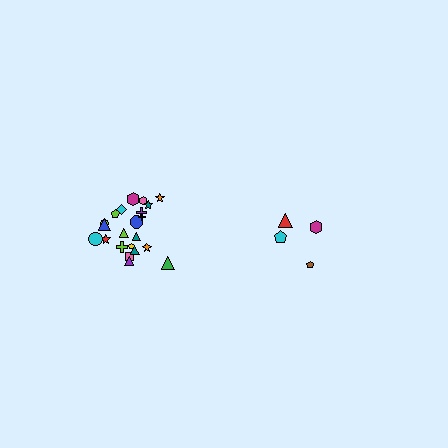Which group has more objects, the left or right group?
The left group.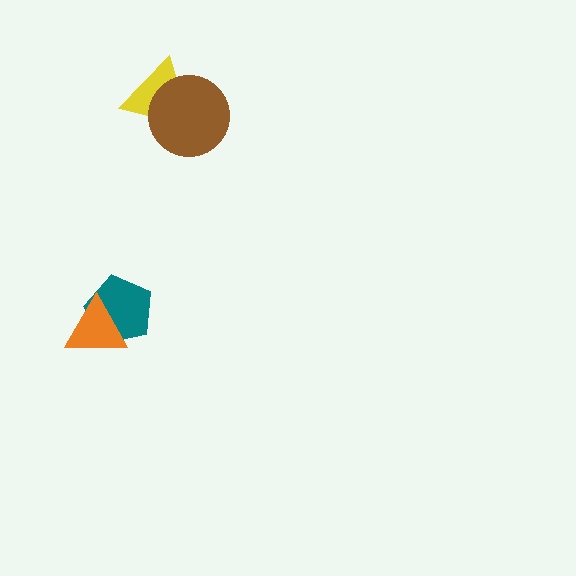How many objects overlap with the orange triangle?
1 object overlaps with the orange triangle.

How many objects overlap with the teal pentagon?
1 object overlaps with the teal pentagon.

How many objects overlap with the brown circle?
1 object overlaps with the brown circle.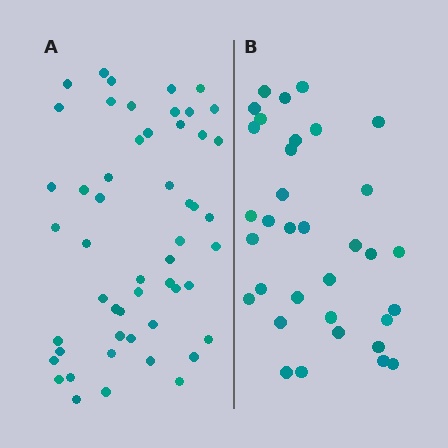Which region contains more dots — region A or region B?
Region A (the left region) has more dots.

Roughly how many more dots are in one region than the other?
Region A has approximately 20 more dots than region B.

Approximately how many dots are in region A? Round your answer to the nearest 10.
About 50 dots. (The exact count is 52, which rounds to 50.)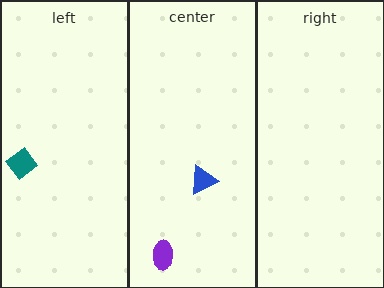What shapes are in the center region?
The purple ellipse, the blue triangle.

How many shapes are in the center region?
2.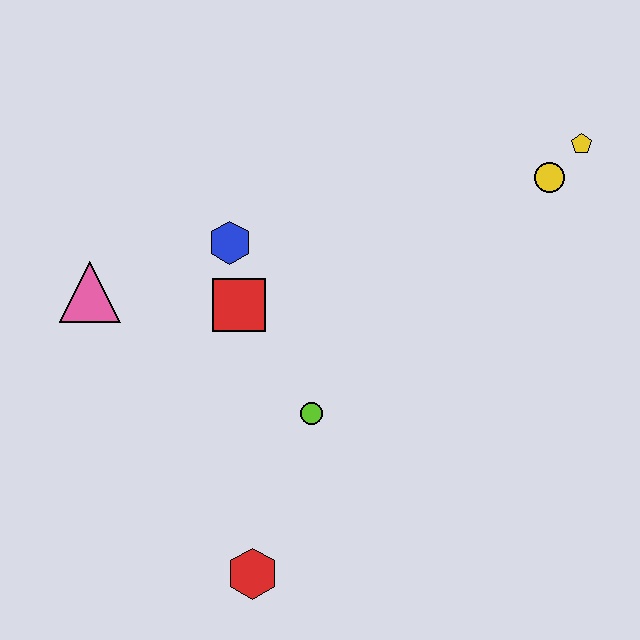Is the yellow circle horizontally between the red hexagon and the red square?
No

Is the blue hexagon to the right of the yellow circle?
No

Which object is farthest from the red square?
The yellow pentagon is farthest from the red square.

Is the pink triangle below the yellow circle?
Yes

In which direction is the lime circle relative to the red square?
The lime circle is below the red square.